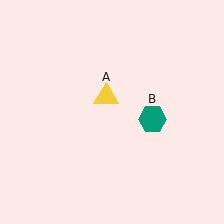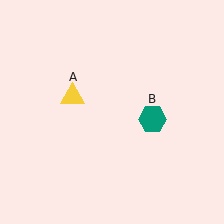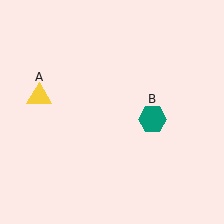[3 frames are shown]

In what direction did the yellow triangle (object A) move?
The yellow triangle (object A) moved left.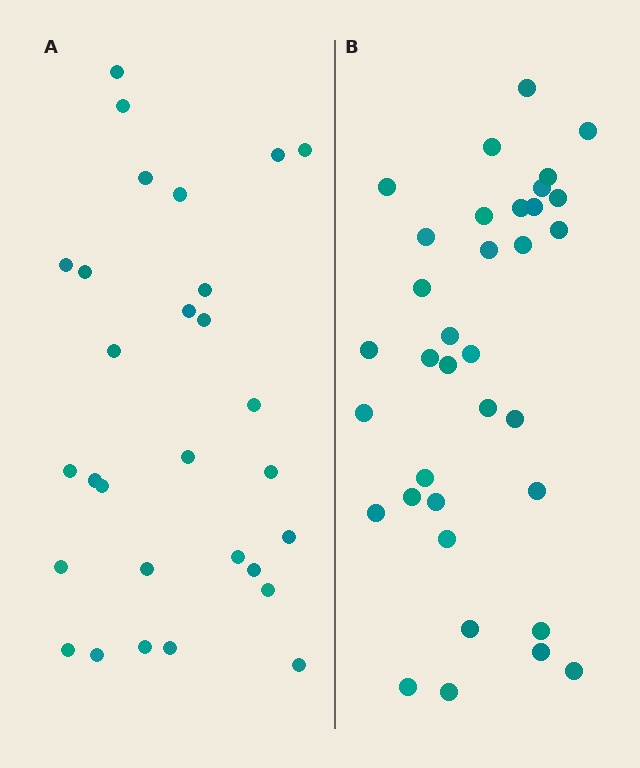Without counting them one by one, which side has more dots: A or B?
Region B (the right region) has more dots.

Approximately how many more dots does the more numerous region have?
Region B has about 6 more dots than region A.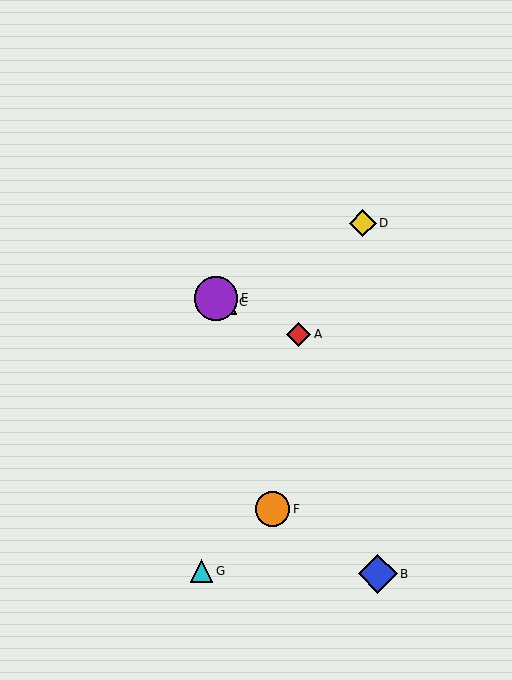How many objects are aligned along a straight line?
3 objects (A, C, E) are aligned along a straight line.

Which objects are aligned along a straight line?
Objects A, C, E are aligned along a straight line.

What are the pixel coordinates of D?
Object D is at (363, 223).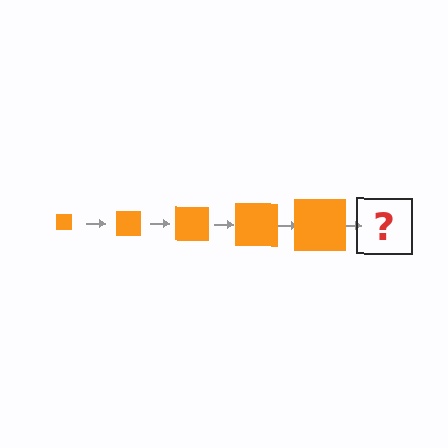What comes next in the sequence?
The next element should be an orange square, larger than the previous one.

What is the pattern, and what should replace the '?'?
The pattern is that the square gets progressively larger each step. The '?' should be an orange square, larger than the previous one.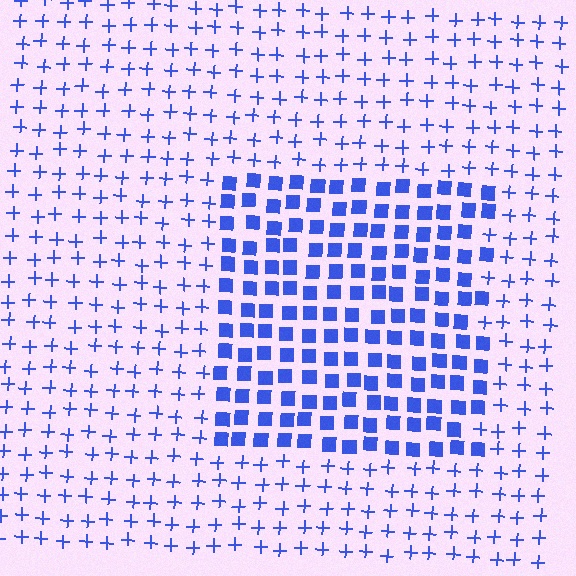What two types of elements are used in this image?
The image uses squares inside the rectangle region and plus signs outside it.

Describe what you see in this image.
The image is filled with small blue elements arranged in a uniform grid. A rectangle-shaped region contains squares, while the surrounding area contains plus signs. The boundary is defined purely by the change in element shape.